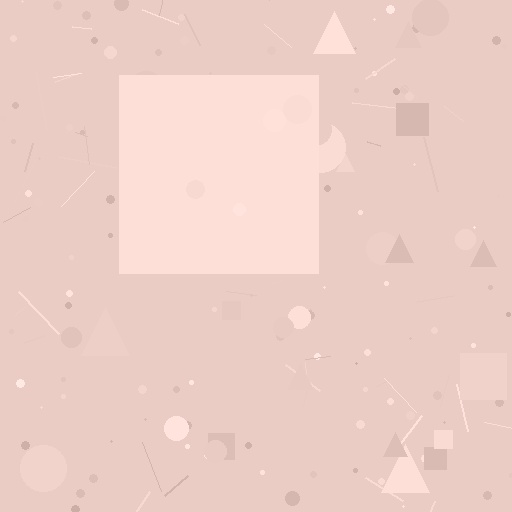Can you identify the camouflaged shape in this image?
The camouflaged shape is a square.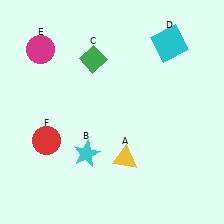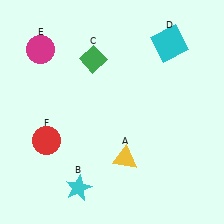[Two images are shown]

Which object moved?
The cyan star (B) moved down.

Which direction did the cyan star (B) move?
The cyan star (B) moved down.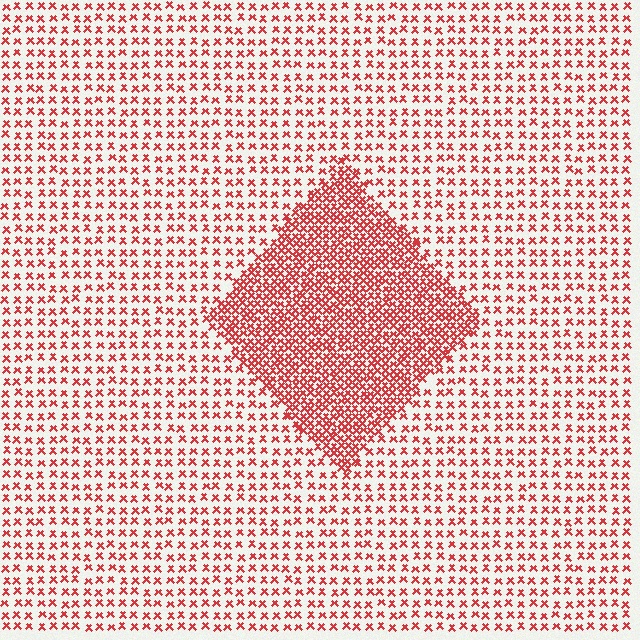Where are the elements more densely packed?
The elements are more densely packed inside the diamond boundary.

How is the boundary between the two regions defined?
The boundary is defined by a change in element density (approximately 2.4x ratio). All elements are the same color, size, and shape.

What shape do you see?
I see a diamond.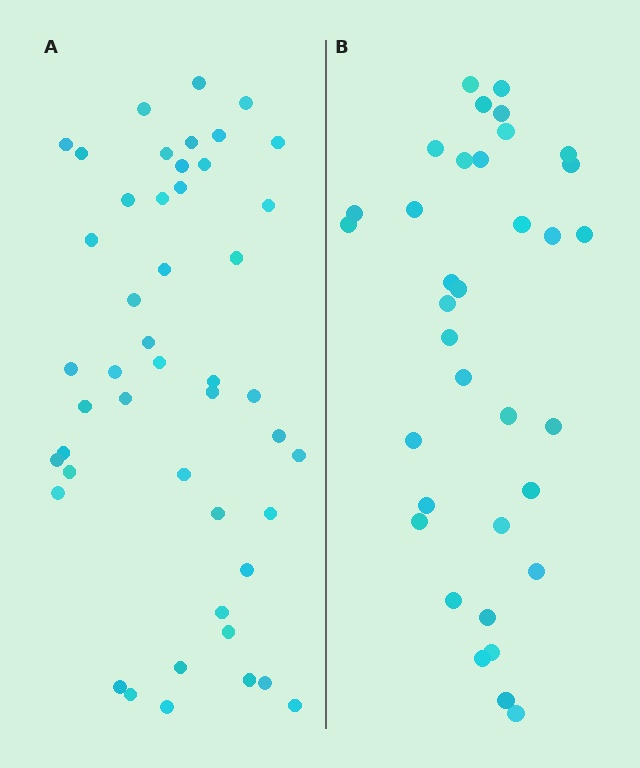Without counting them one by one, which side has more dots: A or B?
Region A (the left region) has more dots.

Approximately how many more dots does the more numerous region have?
Region A has roughly 12 or so more dots than region B.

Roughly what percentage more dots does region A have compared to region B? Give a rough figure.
About 35% more.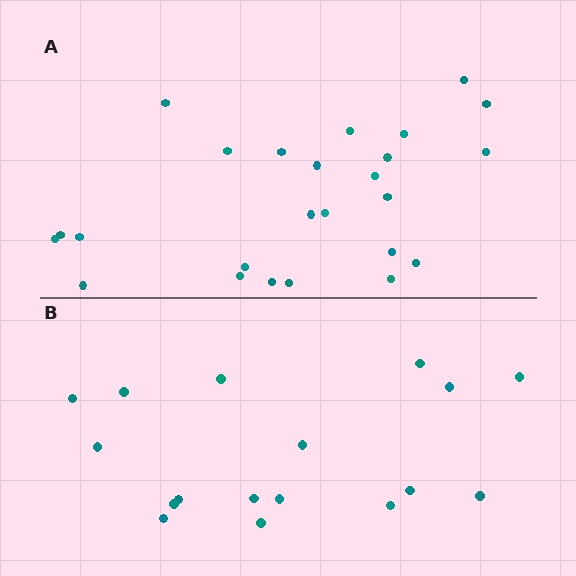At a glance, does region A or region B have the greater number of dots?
Region A (the top region) has more dots.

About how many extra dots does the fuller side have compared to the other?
Region A has roughly 8 or so more dots than region B.